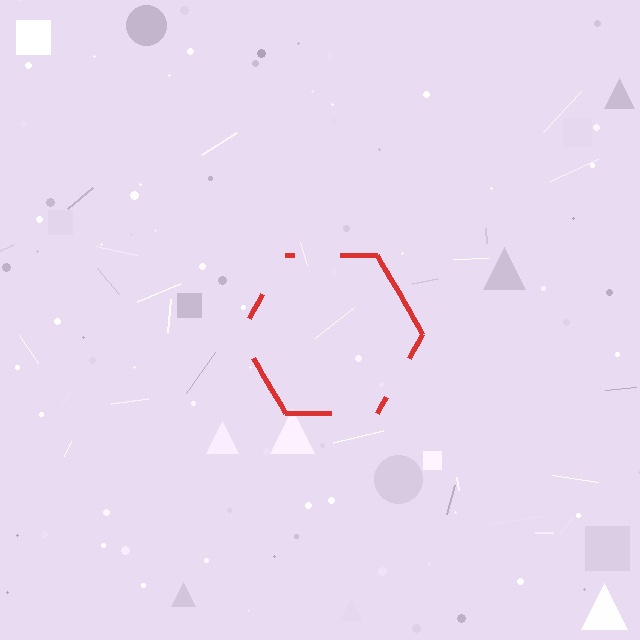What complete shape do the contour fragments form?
The contour fragments form a hexagon.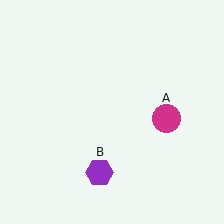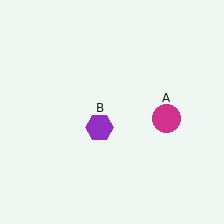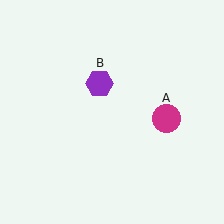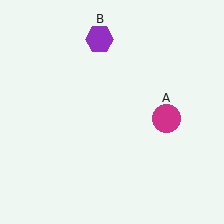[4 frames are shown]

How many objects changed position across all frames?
1 object changed position: purple hexagon (object B).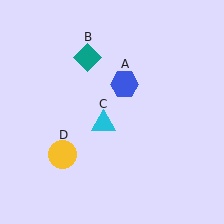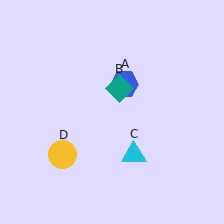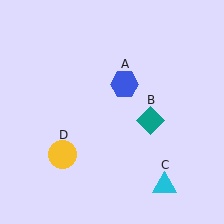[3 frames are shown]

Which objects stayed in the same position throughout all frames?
Blue hexagon (object A) and yellow circle (object D) remained stationary.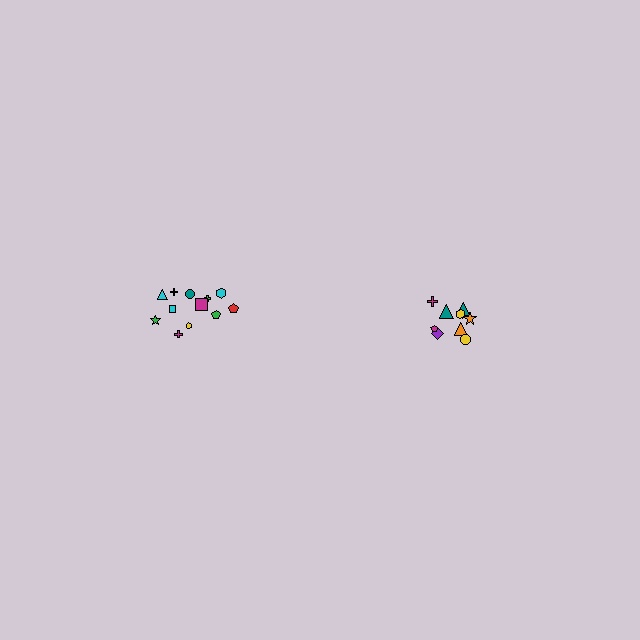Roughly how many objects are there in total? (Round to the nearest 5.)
Roughly 20 objects in total.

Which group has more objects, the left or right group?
The left group.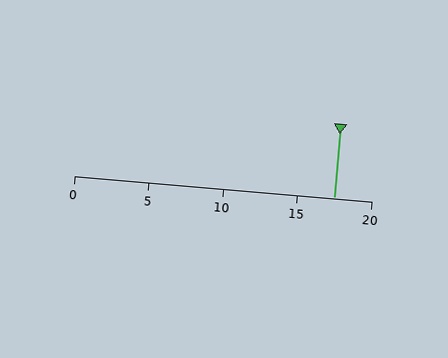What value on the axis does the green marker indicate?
The marker indicates approximately 17.5.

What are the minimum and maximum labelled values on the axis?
The axis runs from 0 to 20.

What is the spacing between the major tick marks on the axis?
The major ticks are spaced 5 apart.